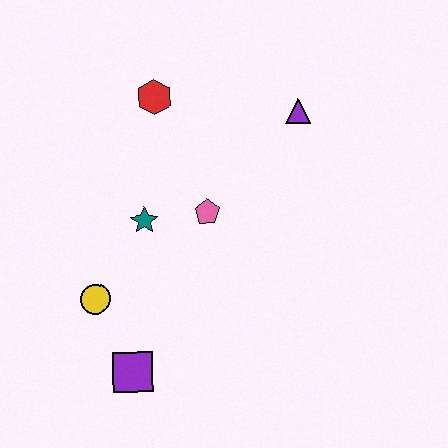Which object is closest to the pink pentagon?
The teal star is closest to the pink pentagon.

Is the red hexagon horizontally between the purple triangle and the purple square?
Yes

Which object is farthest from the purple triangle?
The purple square is farthest from the purple triangle.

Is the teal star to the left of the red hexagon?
Yes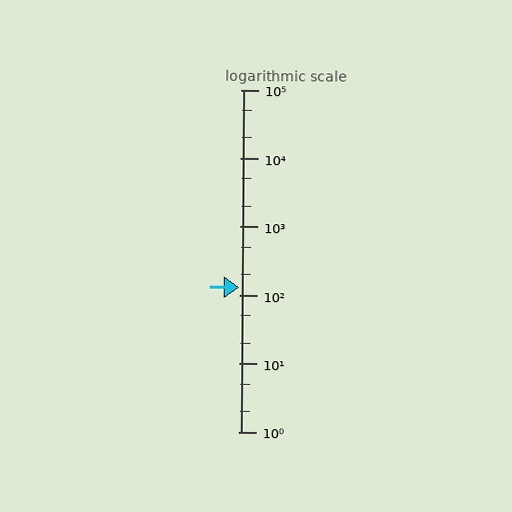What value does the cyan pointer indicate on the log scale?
The pointer indicates approximately 130.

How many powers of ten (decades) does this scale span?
The scale spans 5 decades, from 1 to 100000.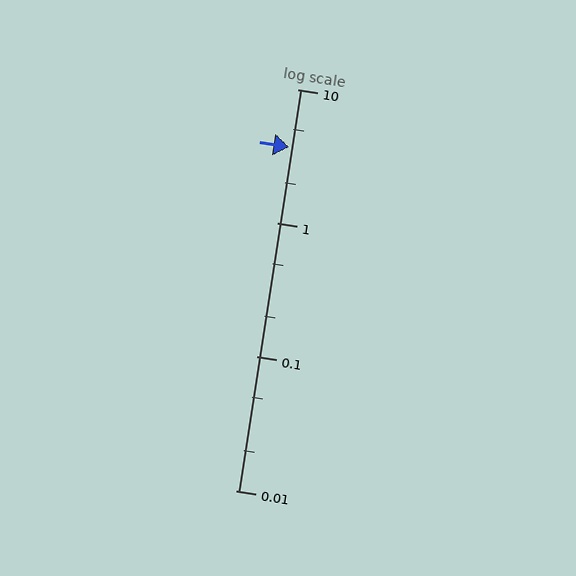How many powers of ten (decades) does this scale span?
The scale spans 3 decades, from 0.01 to 10.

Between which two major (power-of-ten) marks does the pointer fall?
The pointer is between 1 and 10.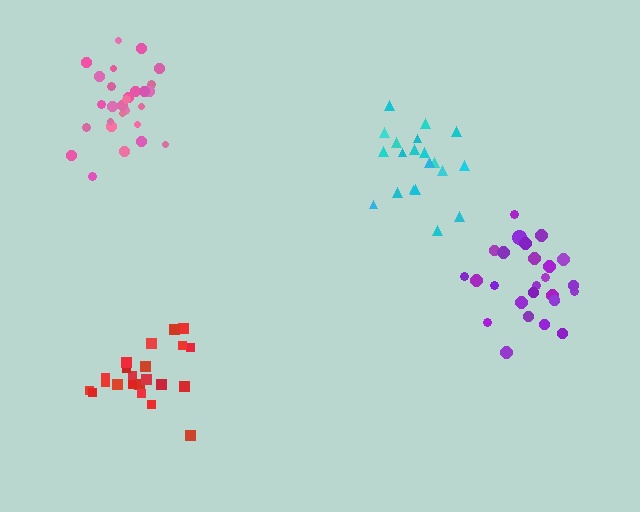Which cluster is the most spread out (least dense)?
Cyan.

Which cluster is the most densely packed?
Pink.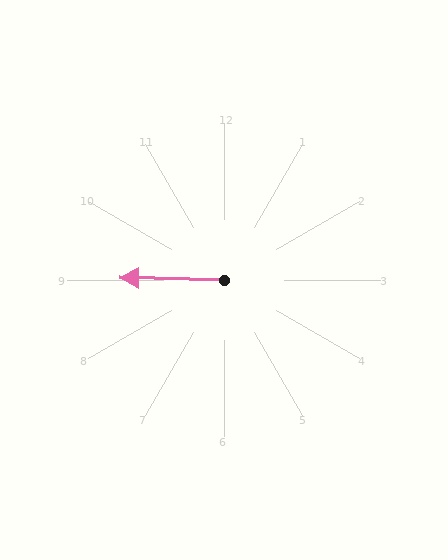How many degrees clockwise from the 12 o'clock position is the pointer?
Approximately 271 degrees.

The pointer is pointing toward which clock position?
Roughly 9 o'clock.